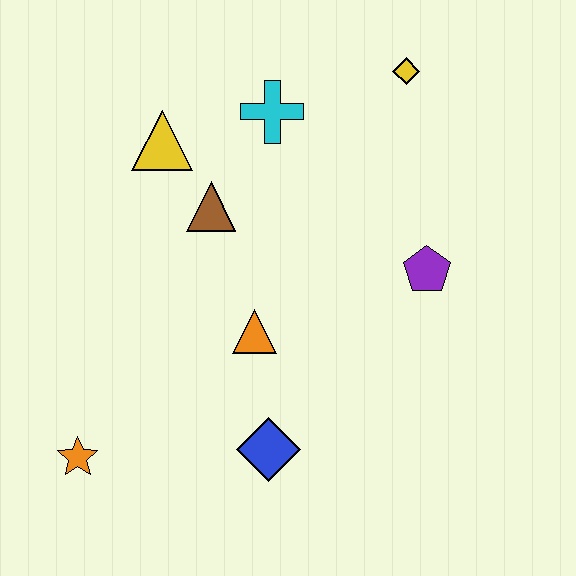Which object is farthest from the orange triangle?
The yellow diamond is farthest from the orange triangle.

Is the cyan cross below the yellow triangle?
No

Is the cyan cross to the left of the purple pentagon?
Yes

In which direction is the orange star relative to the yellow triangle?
The orange star is below the yellow triangle.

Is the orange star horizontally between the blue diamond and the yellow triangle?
No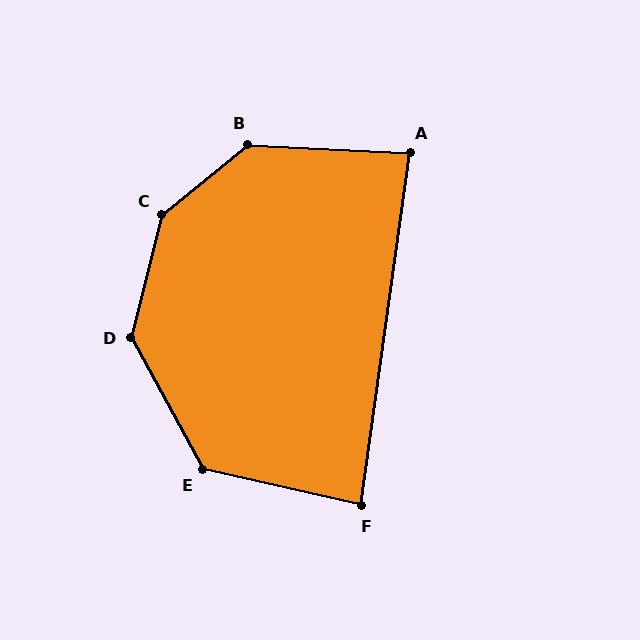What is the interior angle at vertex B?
Approximately 138 degrees (obtuse).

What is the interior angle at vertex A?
Approximately 85 degrees (approximately right).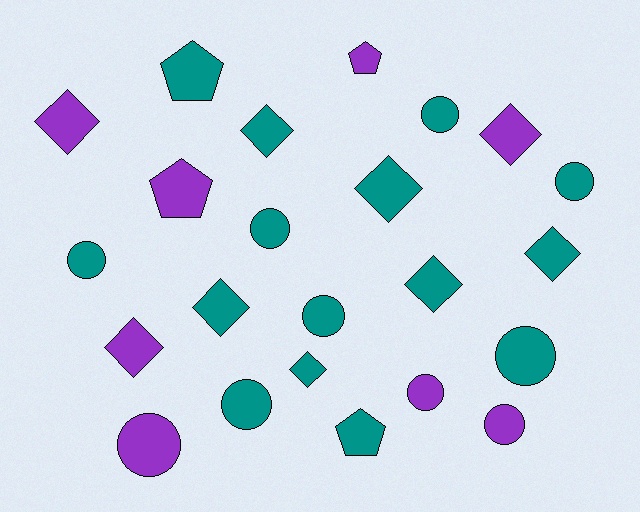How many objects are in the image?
There are 23 objects.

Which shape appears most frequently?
Circle, with 10 objects.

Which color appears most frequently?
Teal, with 15 objects.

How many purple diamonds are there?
There are 3 purple diamonds.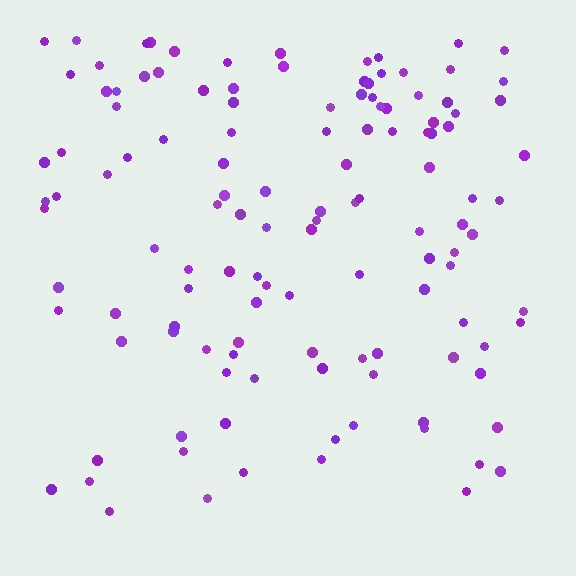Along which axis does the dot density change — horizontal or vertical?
Vertical.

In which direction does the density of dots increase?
From bottom to top, with the top side densest.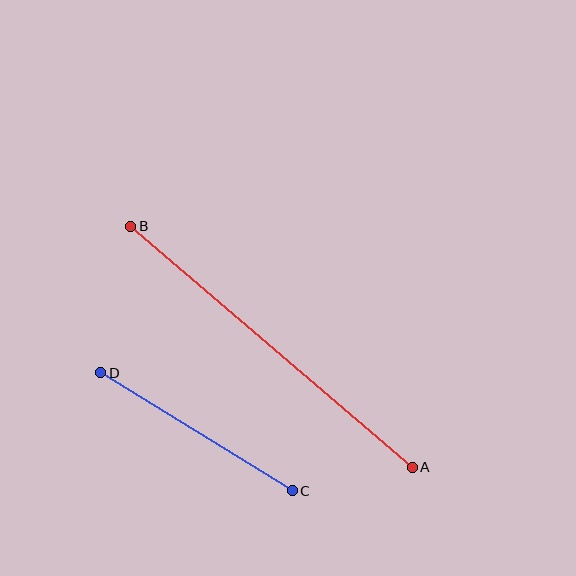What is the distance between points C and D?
The distance is approximately 225 pixels.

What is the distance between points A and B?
The distance is approximately 371 pixels.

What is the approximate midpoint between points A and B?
The midpoint is at approximately (272, 347) pixels.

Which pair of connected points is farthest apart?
Points A and B are farthest apart.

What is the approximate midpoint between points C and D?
The midpoint is at approximately (196, 432) pixels.